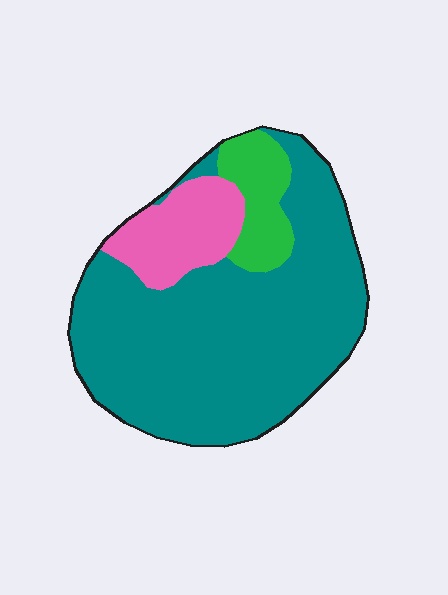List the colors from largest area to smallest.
From largest to smallest: teal, pink, green.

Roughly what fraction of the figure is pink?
Pink takes up less than a sixth of the figure.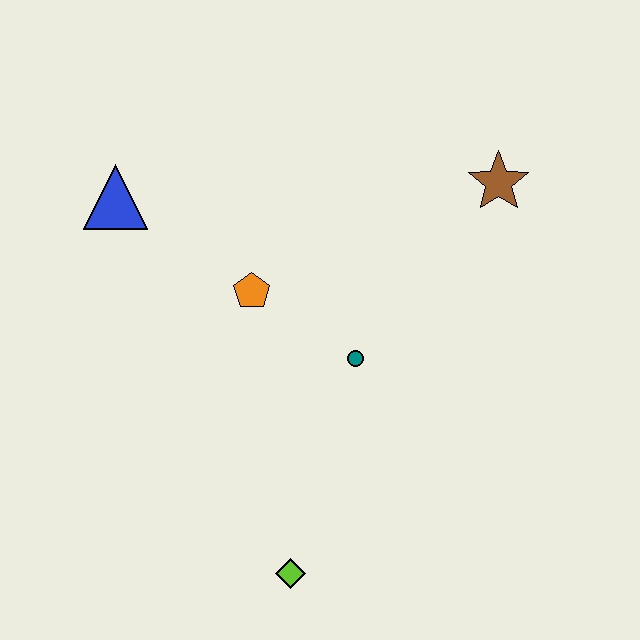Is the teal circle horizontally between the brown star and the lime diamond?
Yes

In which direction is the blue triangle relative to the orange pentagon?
The blue triangle is to the left of the orange pentagon.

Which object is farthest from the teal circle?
The blue triangle is farthest from the teal circle.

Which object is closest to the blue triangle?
The orange pentagon is closest to the blue triangle.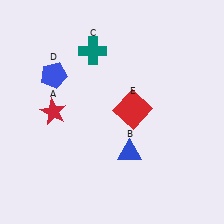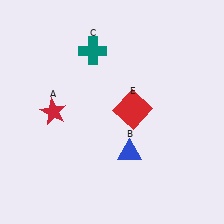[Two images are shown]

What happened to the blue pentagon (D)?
The blue pentagon (D) was removed in Image 2. It was in the top-left area of Image 1.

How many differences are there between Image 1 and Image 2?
There is 1 difference between the two images.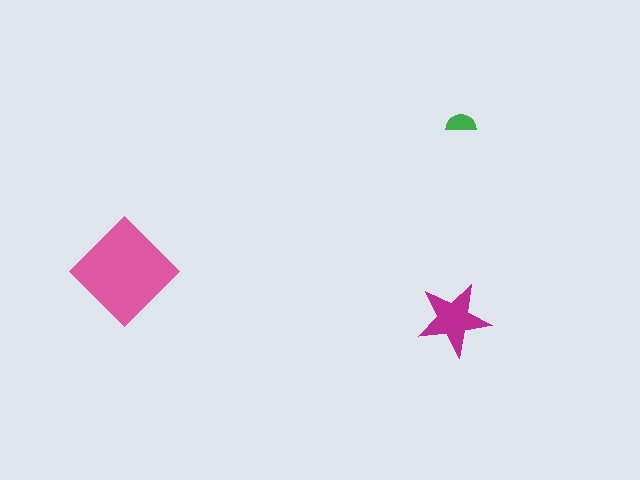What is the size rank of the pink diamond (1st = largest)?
1st.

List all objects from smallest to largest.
The green semicircle, the magenta star, the pink diamond.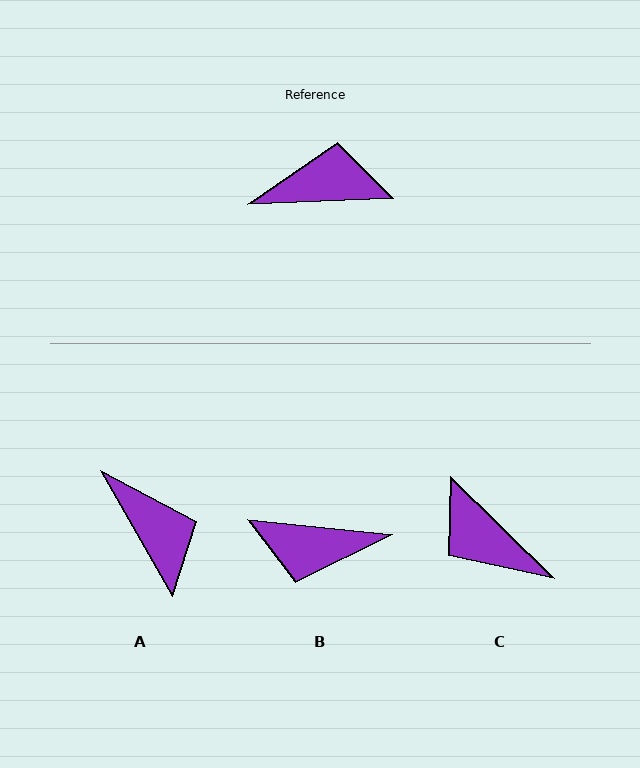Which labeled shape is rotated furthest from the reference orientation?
B, about 172 degrees away.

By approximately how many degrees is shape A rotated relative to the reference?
Approximately 63 degrees clockwise.